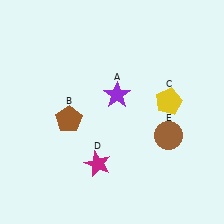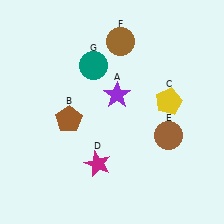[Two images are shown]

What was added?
A brown circle (F), a teal circle (G) were added in Image 2.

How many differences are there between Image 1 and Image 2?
There are 2 differences between the two images.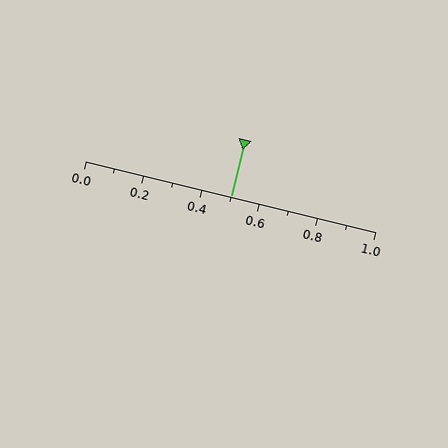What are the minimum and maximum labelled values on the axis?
The axis runs from 0.0 to 1.0.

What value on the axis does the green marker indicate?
The marker indicates approximately 0.5.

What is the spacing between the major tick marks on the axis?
The major ticks are spaced 0.2 apart.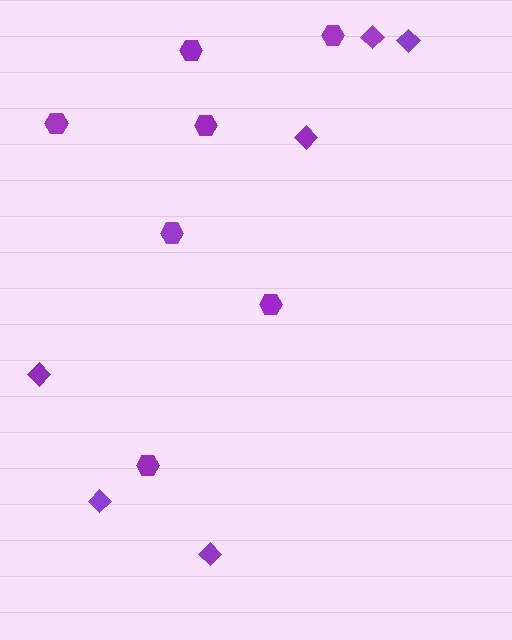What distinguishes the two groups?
There are 2 groups: one group of hexagons (7) and one group of diamonds (6).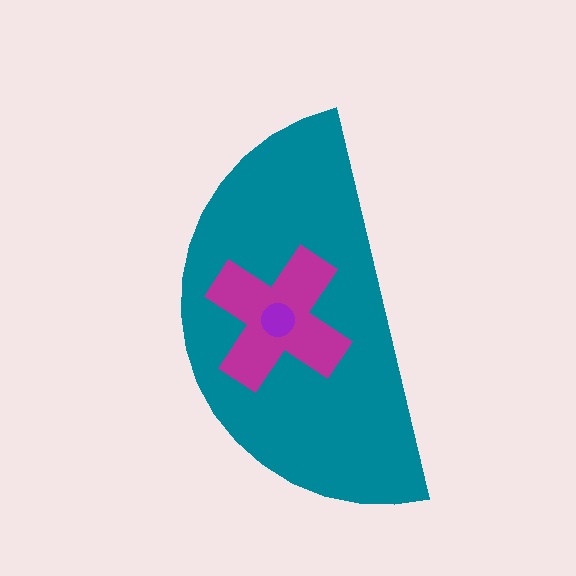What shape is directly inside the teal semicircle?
The magenta cross.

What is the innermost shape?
The purple circle.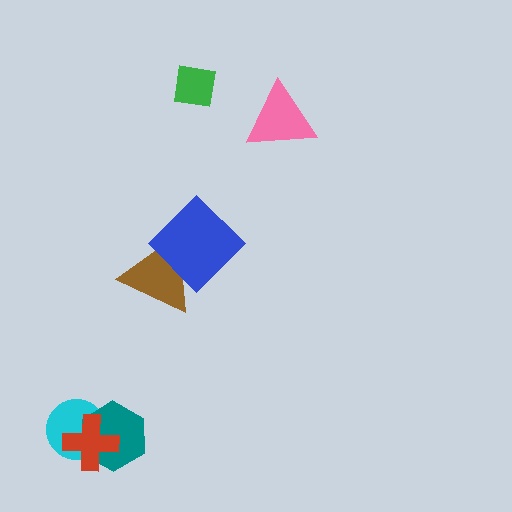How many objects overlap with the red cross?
2 objects overlap with the red cross.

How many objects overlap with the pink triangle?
0 objects overlap with the pink triangle.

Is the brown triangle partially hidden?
Yes, it is partially covered by another shape.